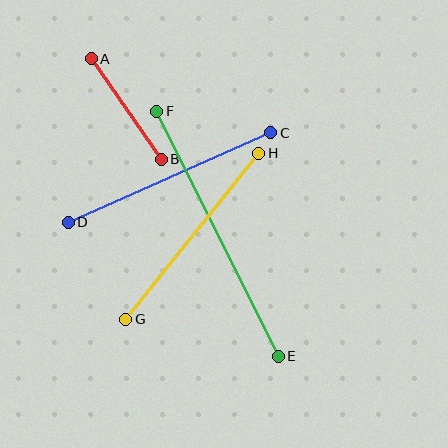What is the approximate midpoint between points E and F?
The midpoint is at approximately (217, 234) pixels.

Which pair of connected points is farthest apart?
Points E and F are farthest apart.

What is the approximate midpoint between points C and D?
The midpoint is at approximately (170, 178) pixels.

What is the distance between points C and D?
The distance is approximately 221 pixels.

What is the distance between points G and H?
The distance is approximately 212 pixels.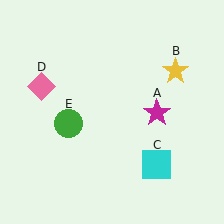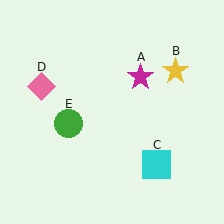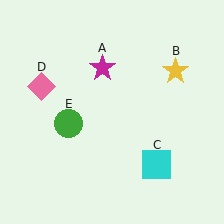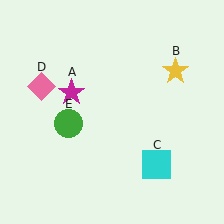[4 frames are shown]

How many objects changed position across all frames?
1 object changed position: magenta star (object A).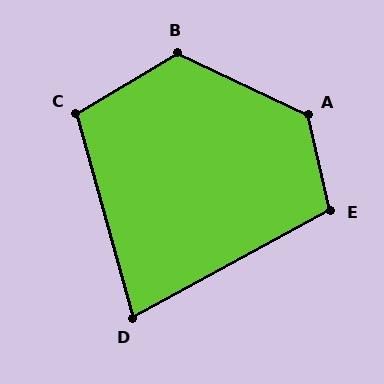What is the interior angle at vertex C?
Approximately 106 degrees (obtuse).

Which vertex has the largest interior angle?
A, at approximately 128 degrees.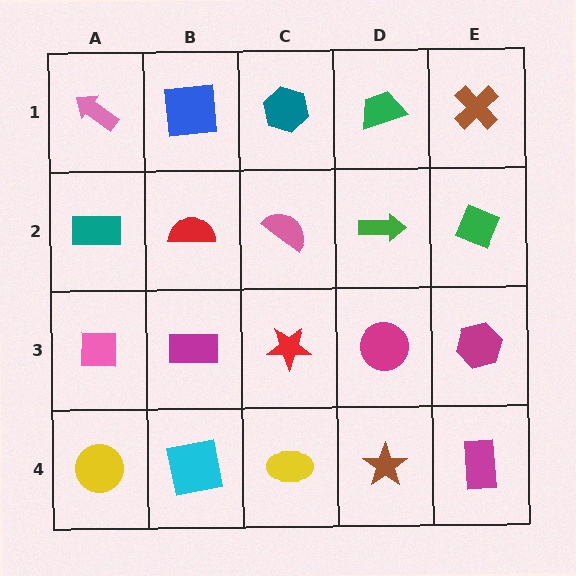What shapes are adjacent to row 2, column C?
A teal hexagon (row 1, column C), a red star (row 3, column C), a red semicircle (row 2, column B), a green arrow (row 2, column D).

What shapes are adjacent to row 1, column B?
A red semicircle (row 2, column B), a pink arrow (row 1, column A), a teal hexagon (row 1, column C).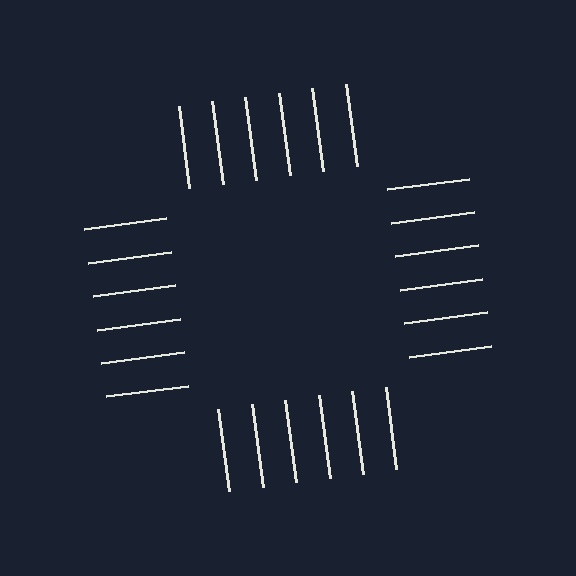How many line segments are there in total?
24 — 6 along each of the 4 edges.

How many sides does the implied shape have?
4 sides — the line-ends trace a square.